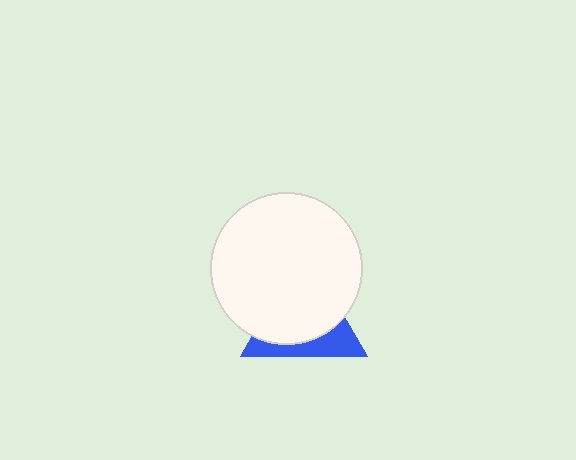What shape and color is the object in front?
The object in front is a white circle.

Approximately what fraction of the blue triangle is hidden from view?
Roughly 67% of the blue triangle is hidden behind the white circle.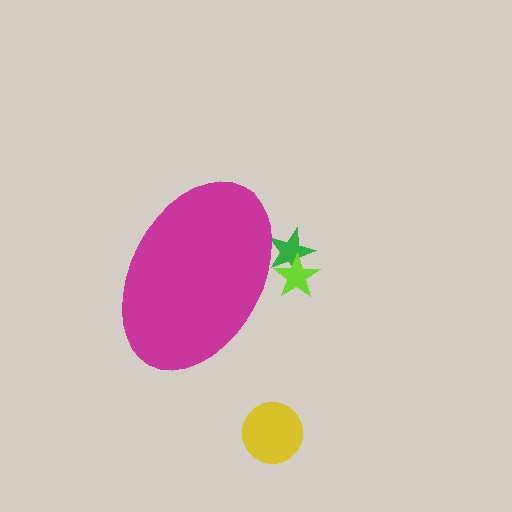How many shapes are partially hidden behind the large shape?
2 shapes are partially hidden.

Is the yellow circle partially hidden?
No, the yellow circle is fully visible.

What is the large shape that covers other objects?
A magenta ellipse.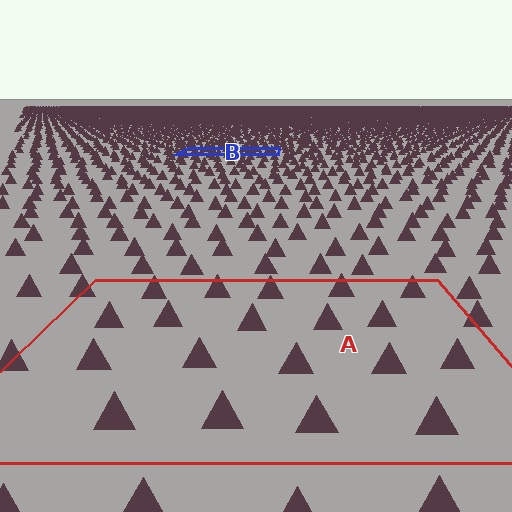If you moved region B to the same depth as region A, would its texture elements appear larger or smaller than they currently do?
They would appear larger. At a closer depth, the same texture elements are projected at a bigger on-screen size.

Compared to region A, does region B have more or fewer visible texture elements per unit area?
Region B has more texture elements per unit area — they are packed more densely because it is farther away.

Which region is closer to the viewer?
Region A is closer. The texture elements there are larger and more spread out.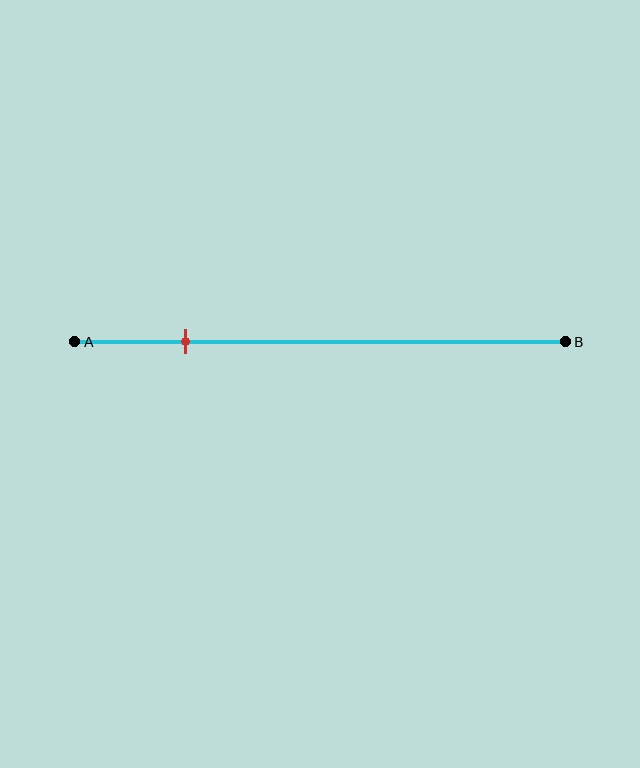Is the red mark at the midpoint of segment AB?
No, the mark is at about 25% from A, not at the 50% midpoint.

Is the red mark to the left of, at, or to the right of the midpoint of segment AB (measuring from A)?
The red mark is to the left of the midpoint of segment AB.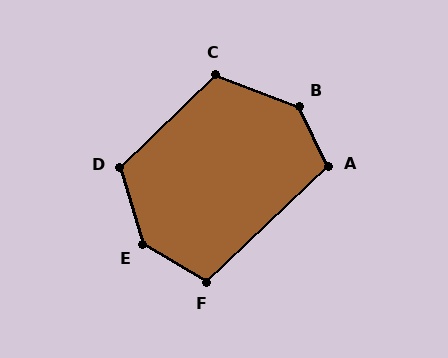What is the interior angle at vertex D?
Approximately 118 degrees (obtuse).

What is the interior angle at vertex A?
Approximately 108 degrees (obtuse).